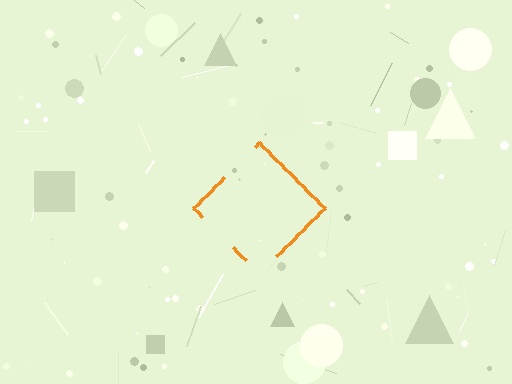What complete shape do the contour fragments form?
The contour fragments form a diamond.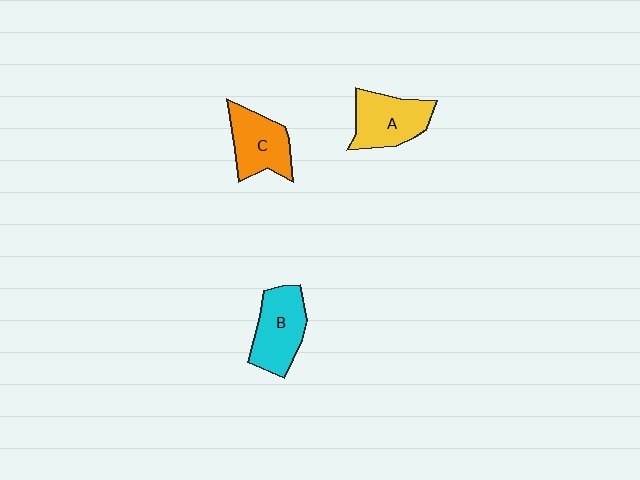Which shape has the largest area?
Shape B (cyan).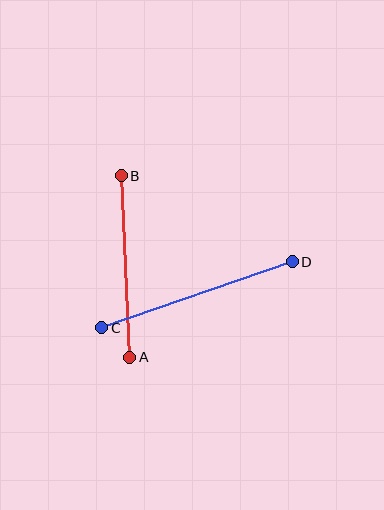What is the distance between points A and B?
The distance is approximately 182 pixels.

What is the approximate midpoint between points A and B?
The midpoint is at approximately (126, 266) pixels.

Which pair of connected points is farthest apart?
Points C and D are farthest apart.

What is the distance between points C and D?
The distance is approximately 201 pixels.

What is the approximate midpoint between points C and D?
The midpoint is at approximately (197, 295) pixels.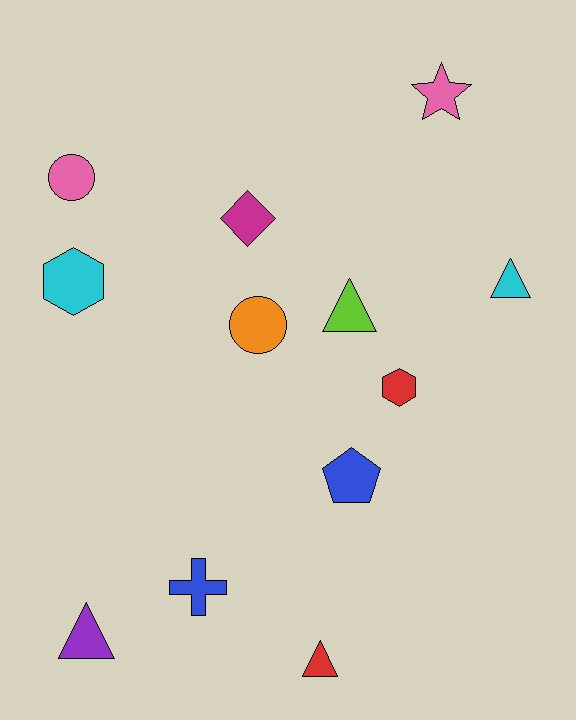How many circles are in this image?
There are 2 circles.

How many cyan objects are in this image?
There are 2 cyan objects.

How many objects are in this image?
There are 12 objects.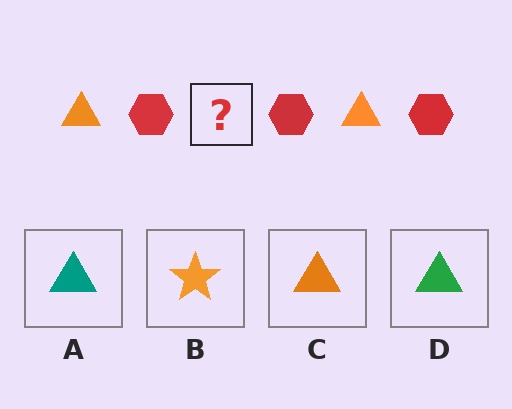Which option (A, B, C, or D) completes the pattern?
C.